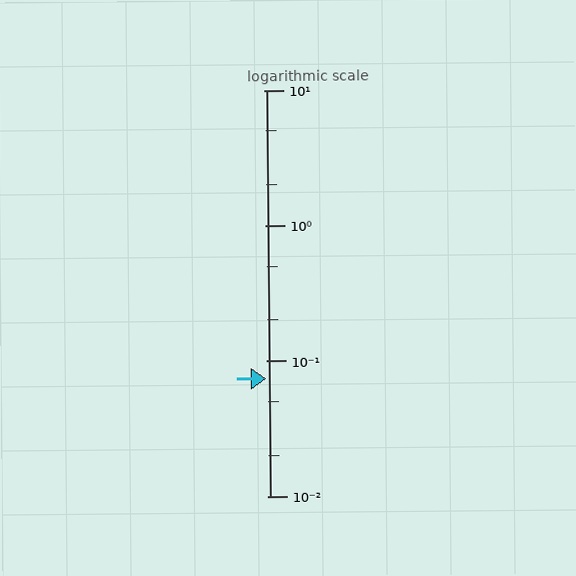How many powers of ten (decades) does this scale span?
The scale spans 3 decades, from 0.01 to 10.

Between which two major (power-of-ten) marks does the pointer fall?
The pointer is between 0.01 and 0.1.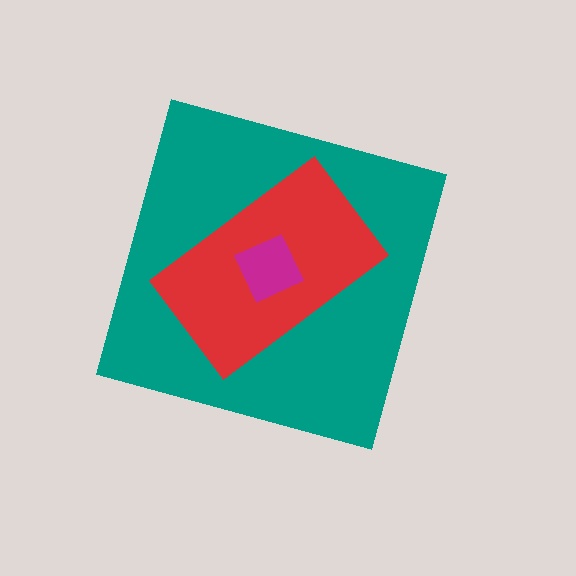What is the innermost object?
The magenta square.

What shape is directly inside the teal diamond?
The red rectangle.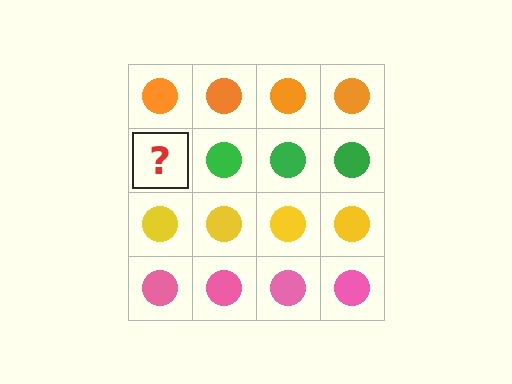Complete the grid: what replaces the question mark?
The question mark should be replaced with a green circle.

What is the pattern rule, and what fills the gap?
The rule is that each row has a consistent color. The gap should be filled with a green circle.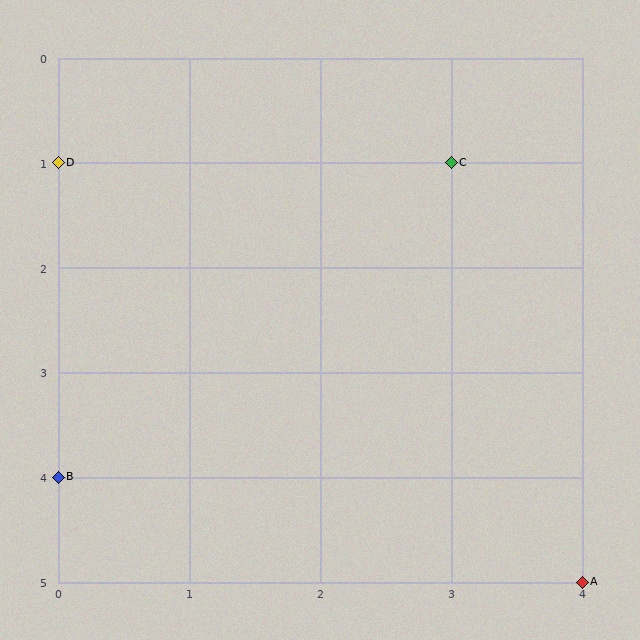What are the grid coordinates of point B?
Point B is at grid coordinates (0, 4).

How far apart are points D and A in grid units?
Points D and A are 4 columns and 4 rows apart (about 5.7 grid units diagonally).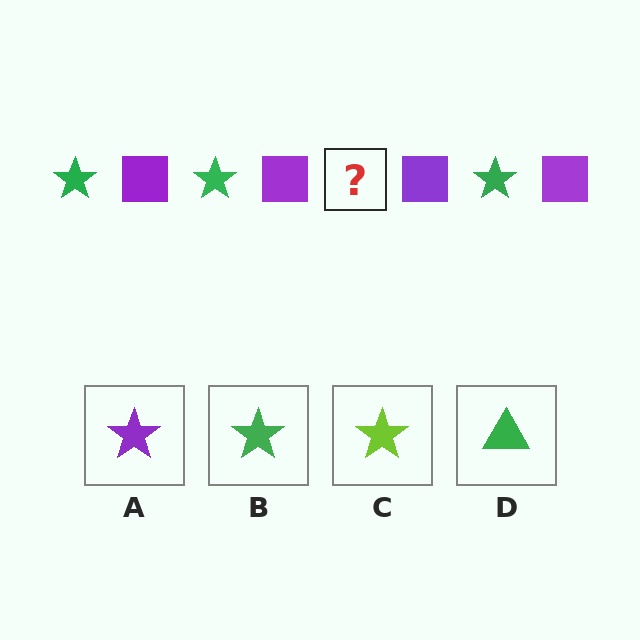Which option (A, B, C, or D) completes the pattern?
B.